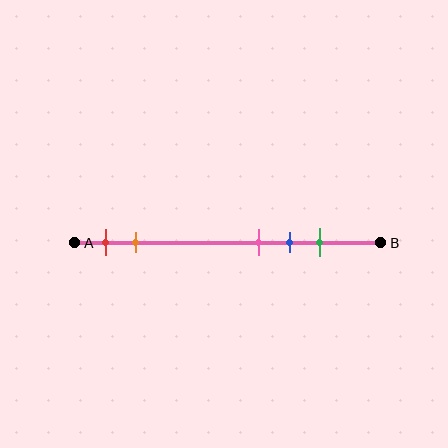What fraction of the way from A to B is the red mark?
The red mark is approximately 10% (0.1) of the way from A to B.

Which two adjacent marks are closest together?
The pink and blue marks are the closest adjacent pair.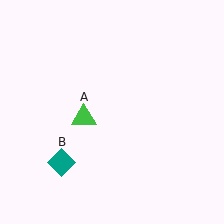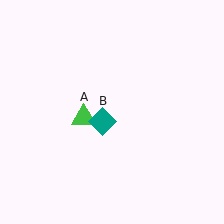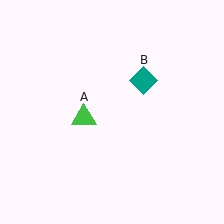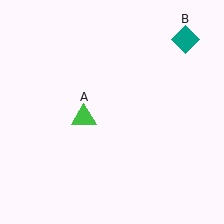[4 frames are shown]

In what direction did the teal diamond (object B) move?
The teal diamond (object B) moved up and to the right.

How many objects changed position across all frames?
1 object changed position: teal diamond (object B).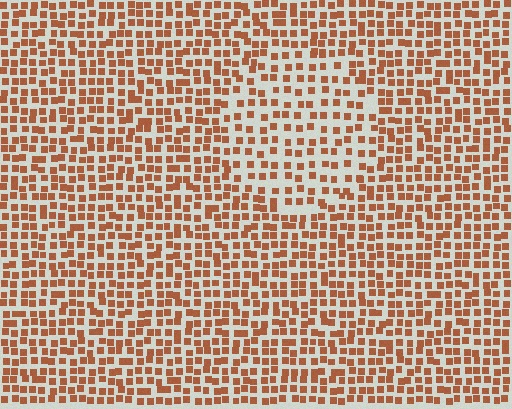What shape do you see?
I see a circle.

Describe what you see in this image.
The image contains small brown elements arranged at two different densities. A circle-shaped region is visible where the elements are less densely packed than the surrounding area.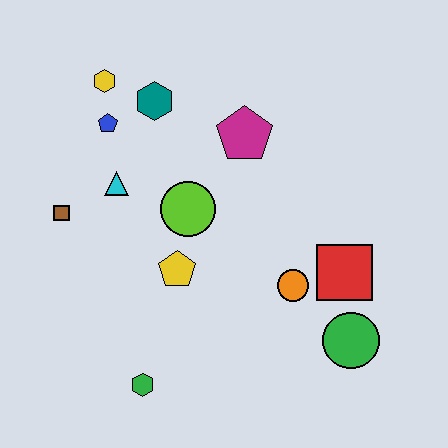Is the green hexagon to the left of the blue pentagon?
No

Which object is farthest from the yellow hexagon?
The green circle is farthest from the yellow hexagon.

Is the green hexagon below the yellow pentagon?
Yes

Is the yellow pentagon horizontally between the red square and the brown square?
Yes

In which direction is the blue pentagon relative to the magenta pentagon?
The blue pentagon is to the left of the magenta pentagon.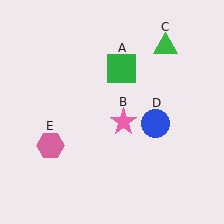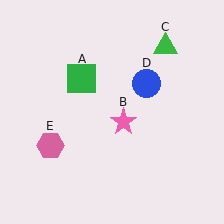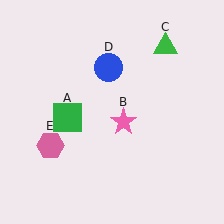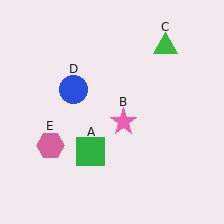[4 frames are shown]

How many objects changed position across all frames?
2 objects changed position: green square (object A), blue circle (object D).